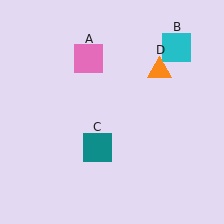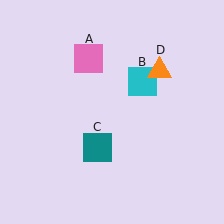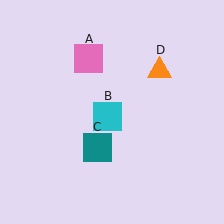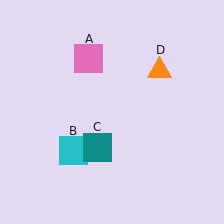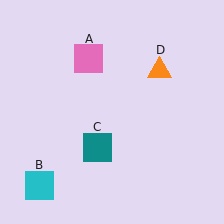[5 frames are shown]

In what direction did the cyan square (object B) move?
The cyan square (object B) moved down and to the left.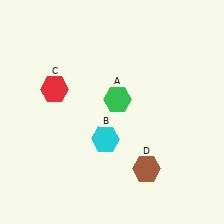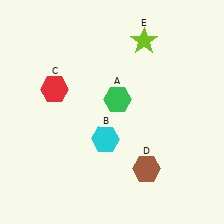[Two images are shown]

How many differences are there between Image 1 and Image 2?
There is 1 difference between the two images.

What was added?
A lime star (E) was added in Image 2.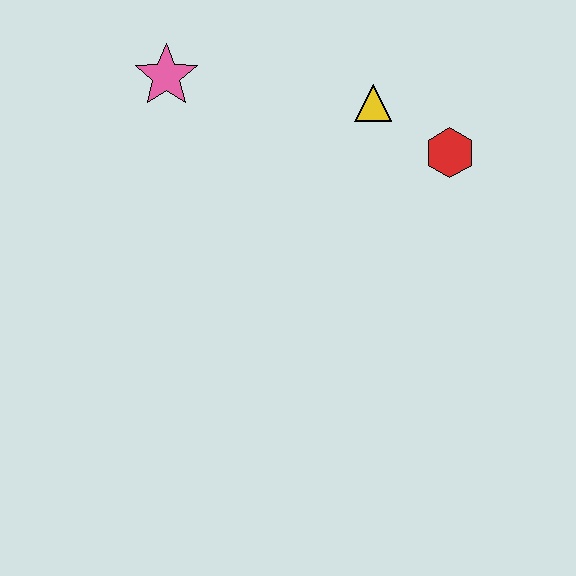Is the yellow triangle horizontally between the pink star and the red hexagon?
Yes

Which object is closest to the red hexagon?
The yellow triangle is closest to the red hexagon.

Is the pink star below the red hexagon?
No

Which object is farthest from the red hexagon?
The pink star is farthest from the red hexagon.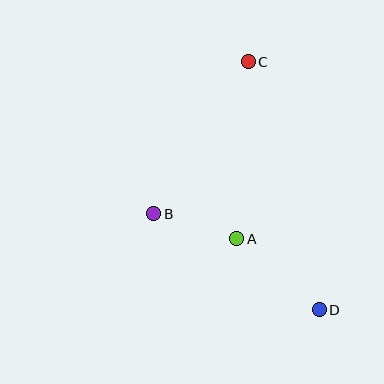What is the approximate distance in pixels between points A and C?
The distance between A and C is approximately 177 pixels.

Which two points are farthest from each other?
Points C and D are farthest from each other.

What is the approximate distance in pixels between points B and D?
The distance between B and D is approximately 191 pixels.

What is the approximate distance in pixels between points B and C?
The distance between B and C is approximately 179 pixels.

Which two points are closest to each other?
Points A and B are closest to each other.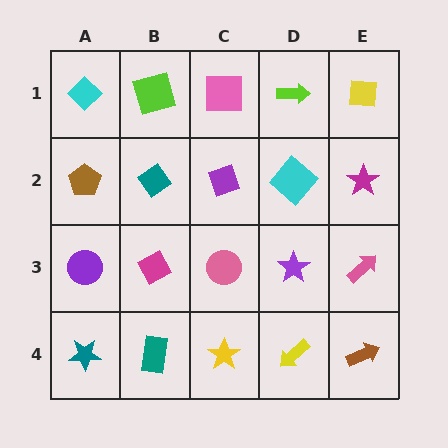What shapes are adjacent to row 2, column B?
A lime square (row 1, column B), a magenta diamond (row 3, column B), a brown pentagon (row 2, column A), a purple diamond (row 2, column C).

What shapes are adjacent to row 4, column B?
A magenta diamond (row 3, column B), a teal star (row 4, column A), a yellow star (row 4, column C).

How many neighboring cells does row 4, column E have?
2.